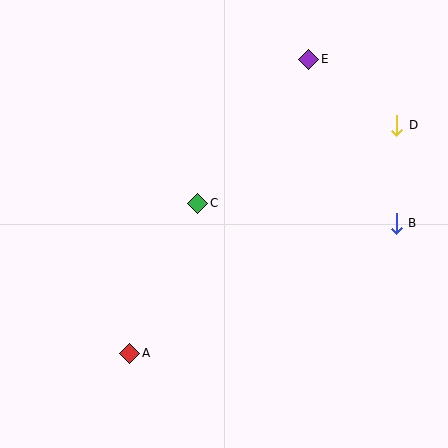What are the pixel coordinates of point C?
Point C is at (198, 204).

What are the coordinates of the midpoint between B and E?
The midpoint between B and E is at (353, 141).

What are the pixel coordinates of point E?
Point E is at (309, 59).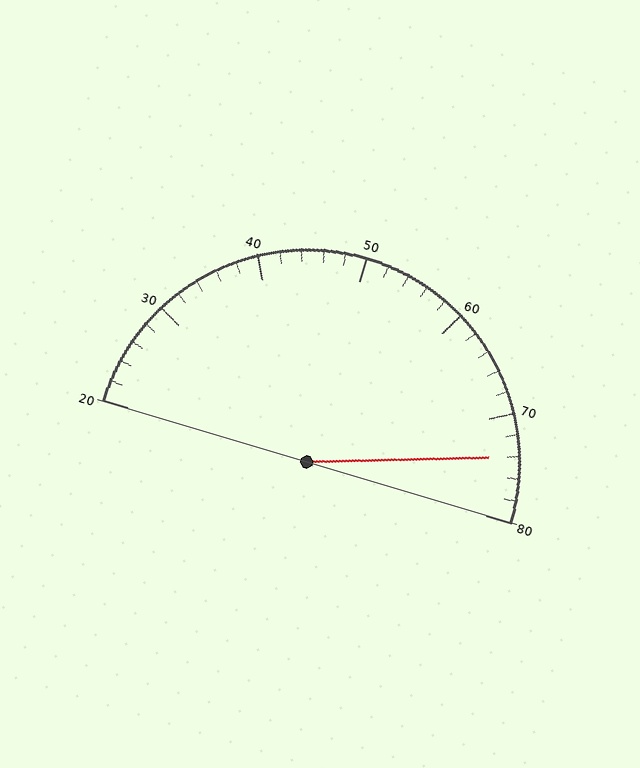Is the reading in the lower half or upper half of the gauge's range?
The reading is in the upper half of the range (20 to 80).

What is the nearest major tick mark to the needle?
The nearest major tick mark is 70.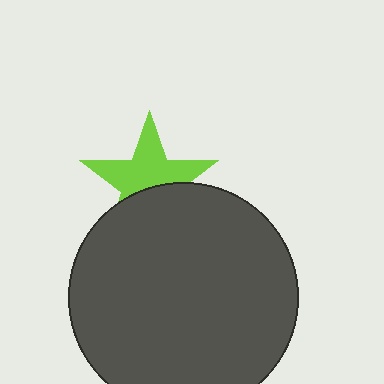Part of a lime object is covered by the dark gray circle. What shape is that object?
It is a star.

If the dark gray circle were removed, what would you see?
You would see the complete lime star.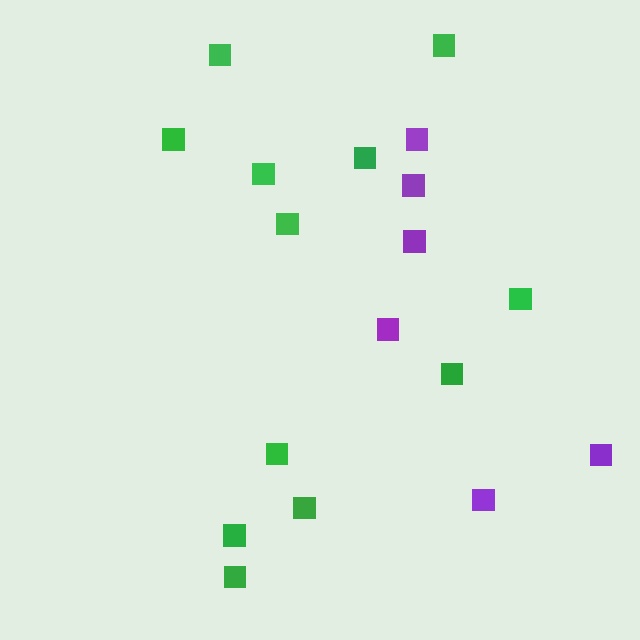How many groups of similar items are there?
There are 2 groups: one group of purple squares (6) and one group of green squares (12).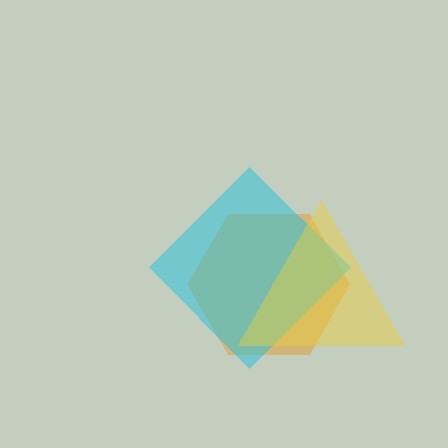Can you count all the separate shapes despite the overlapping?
Yes, there are 3 separate shapes.